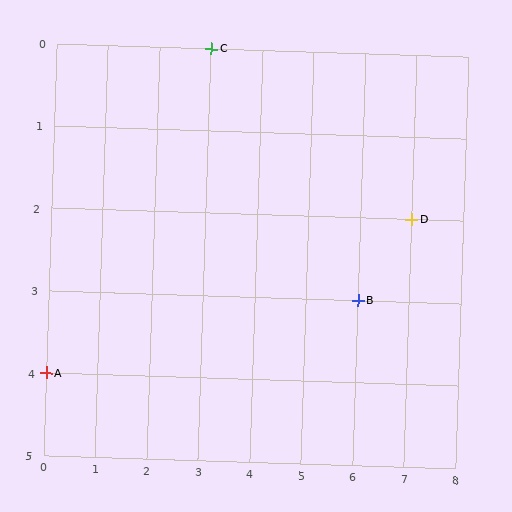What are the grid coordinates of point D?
Point D is at grid coordinates (7, 2).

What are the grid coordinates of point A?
Point A is at grid coordinates (0, 4).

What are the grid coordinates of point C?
Point C is at grid coordinates (3, 0).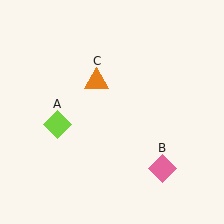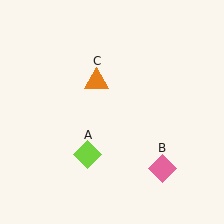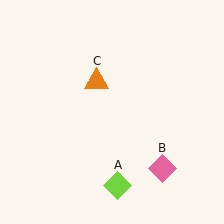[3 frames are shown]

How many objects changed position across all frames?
1 object changed position: lime diamond (object A).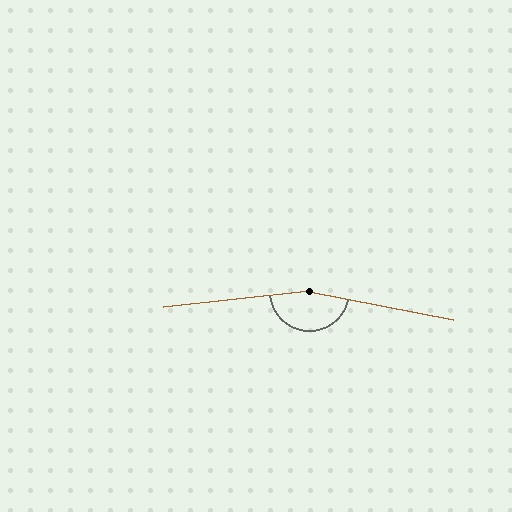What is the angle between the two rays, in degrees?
Approximately 163 degrees.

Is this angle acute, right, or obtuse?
It is obtuse.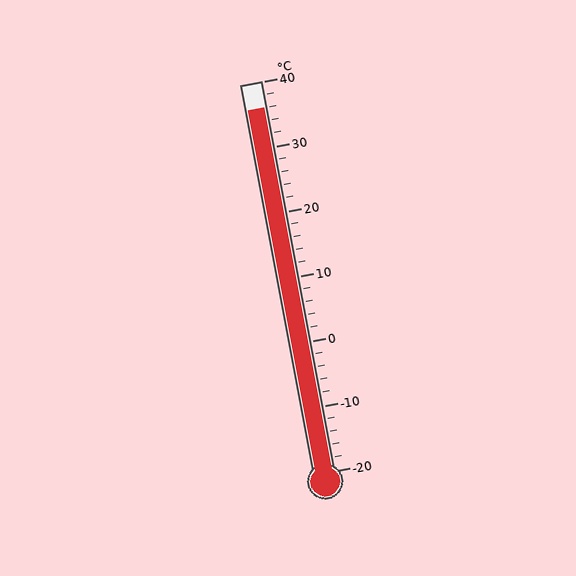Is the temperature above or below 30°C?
The temperature is above 30°C.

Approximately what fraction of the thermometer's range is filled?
The thermometer is filled to approximately 95% of its range.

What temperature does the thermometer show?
The thermometer shows approximately 36°C.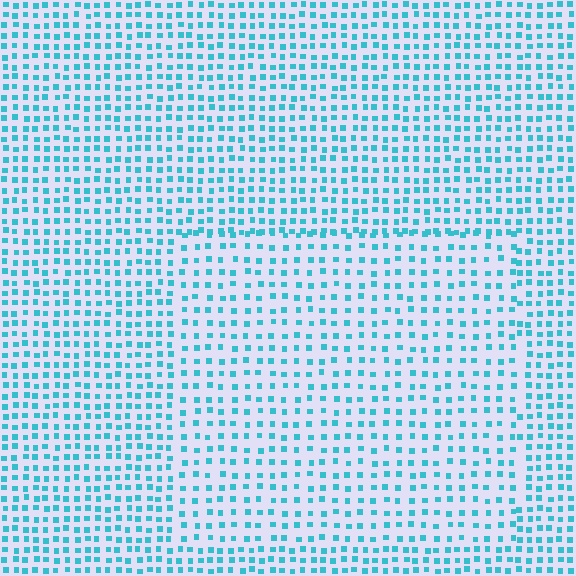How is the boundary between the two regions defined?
The boundary is defined by a change in element density (approximately 1.5x ratio). All elements are the same color, size, and shape.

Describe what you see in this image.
The image contains small cyan elements arranged at two different densities. A rectangle-shaped region is visible where the elements are less densely packed than the surrounding area.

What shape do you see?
I see a rectangle.